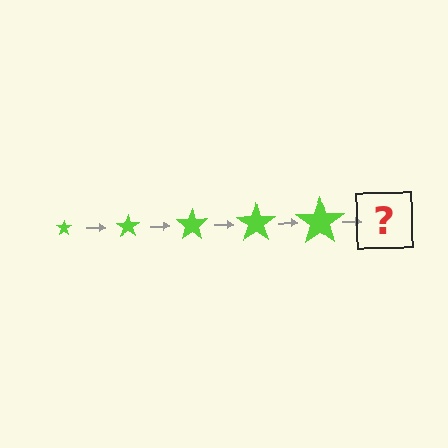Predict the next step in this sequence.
The next step is a lime star, larger than the previous one.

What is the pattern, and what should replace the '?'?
The pattern is that the star gets progressively larger each step. The '?' should be a lime star, larger than the previous one.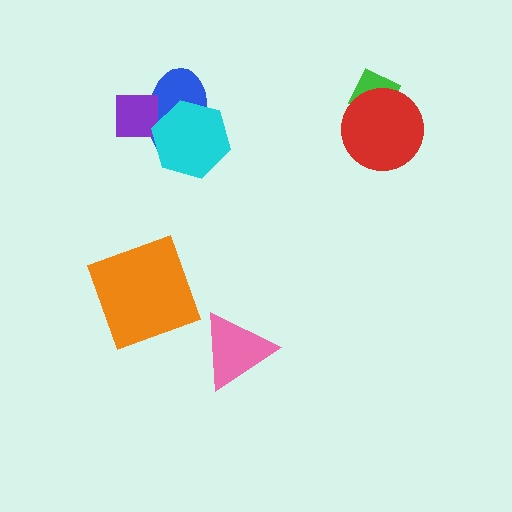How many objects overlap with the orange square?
0 objects overlap with the orange square.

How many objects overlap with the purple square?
2 objects overlap with the purple square.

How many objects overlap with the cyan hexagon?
2 objects overlap with the cyan hexagon.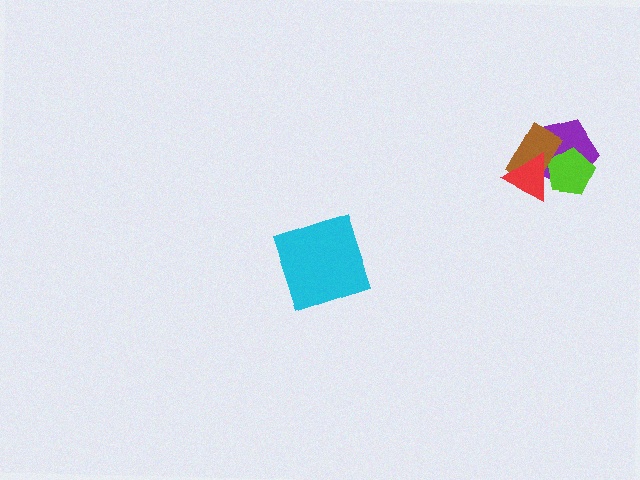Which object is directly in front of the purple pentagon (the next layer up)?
The lime pentagon is directly in front of the purple pentagon.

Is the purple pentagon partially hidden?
Yes, it is partially covered by another shape.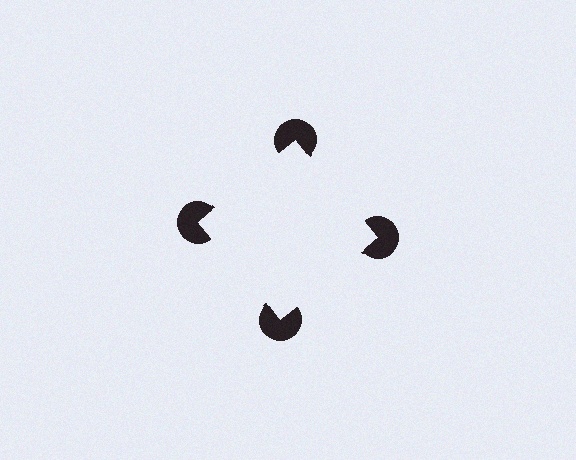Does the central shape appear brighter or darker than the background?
It typically appears slightly brighter than the background, even though no actual brightness change is drawn.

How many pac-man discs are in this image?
There are 4 — one at each vertex of the illusory square.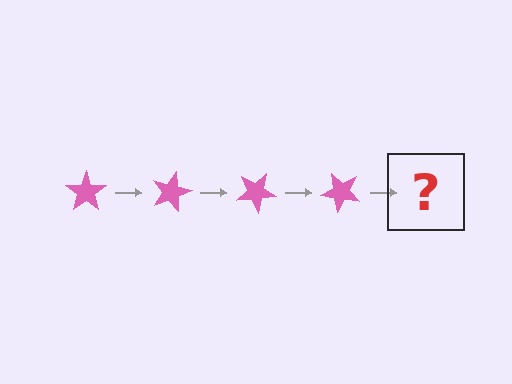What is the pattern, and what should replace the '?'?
The pattern is that the star rotates 15 degrees each step. The '?' should be a pink star rotated 60 degrees.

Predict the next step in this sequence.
The next step is a pink star rotated 60 degrees.